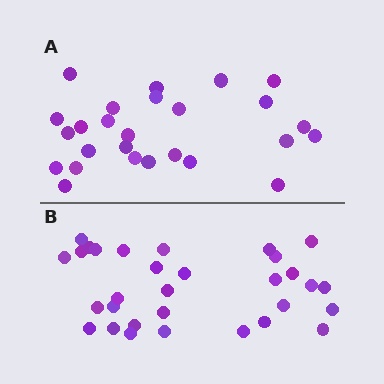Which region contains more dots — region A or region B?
Region B (the bottom region) has more dots.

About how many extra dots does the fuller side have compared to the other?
Region B has about 5 more dots than region A.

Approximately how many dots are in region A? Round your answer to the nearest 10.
About 30 dots. (The exact count is 26, which rounds to 30.)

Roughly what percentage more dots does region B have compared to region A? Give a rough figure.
About 20% more.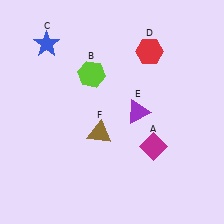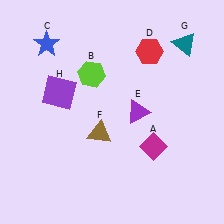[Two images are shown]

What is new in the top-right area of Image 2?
A teal triangle (G) was added in the top-right area of Image 2.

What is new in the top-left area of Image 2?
A purple square (H) was added in the top-left area of Image 2.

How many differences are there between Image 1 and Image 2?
There are 2 differences between the two images.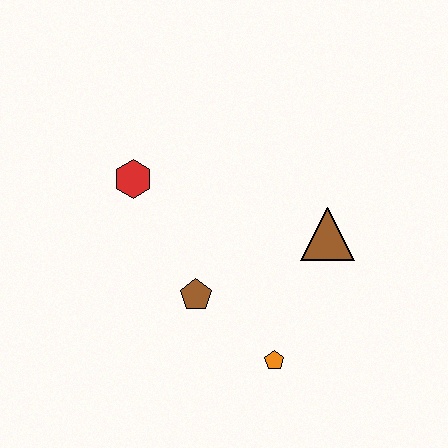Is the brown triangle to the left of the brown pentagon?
No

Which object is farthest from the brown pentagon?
The brown triangle is farthest from the brown pentagon.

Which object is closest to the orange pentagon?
The brown pentagon is closest to the orange pentagon.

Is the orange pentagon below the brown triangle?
Yes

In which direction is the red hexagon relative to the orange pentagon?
The red hexagon is above the orange pentagon.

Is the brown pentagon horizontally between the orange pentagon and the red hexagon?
Yes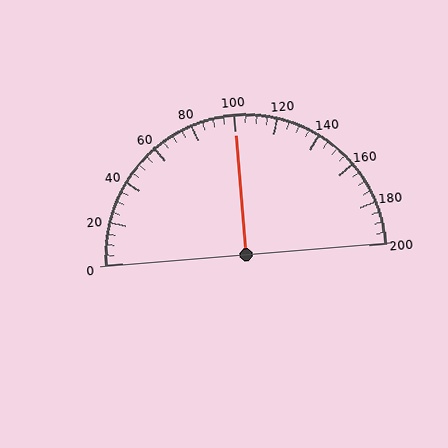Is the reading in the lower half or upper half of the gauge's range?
The reading is in the upper half of the range (0 to 200).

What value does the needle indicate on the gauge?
The needle indicates approximately 100.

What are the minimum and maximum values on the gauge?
The gauge ranges from 0 to 200.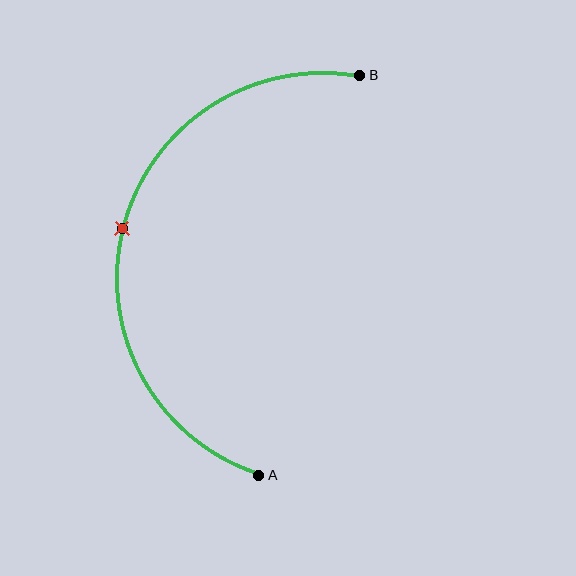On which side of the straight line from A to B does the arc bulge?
The arc bulges to the left of the straight line connecting A and B.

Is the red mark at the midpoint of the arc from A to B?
Yes. The red mark lies on the arc at equal arc-length from both A and B — it is the arc midpoint.